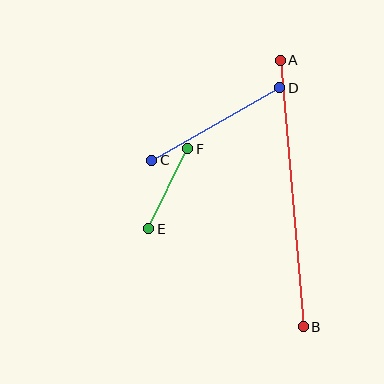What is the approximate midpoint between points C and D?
The midpoint is at approximately (216, 124) pixels.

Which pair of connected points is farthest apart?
Points A and B are farthest apart.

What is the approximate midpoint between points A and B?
The midpoint is at approximately (292, 194) pixels.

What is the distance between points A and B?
The distance is approximately 268 pixels.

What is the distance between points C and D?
The distance is approximately 147 pixels.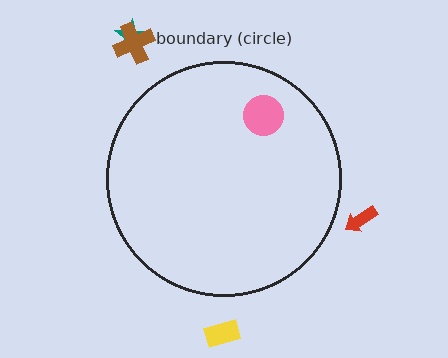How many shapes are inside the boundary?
1 inside, 4 outside.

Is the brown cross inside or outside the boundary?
Outside.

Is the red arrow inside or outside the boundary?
Outside.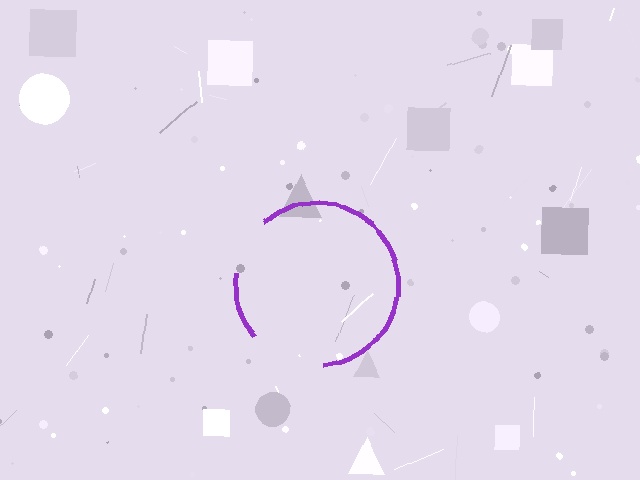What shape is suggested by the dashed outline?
The dashed outline suggests a circle.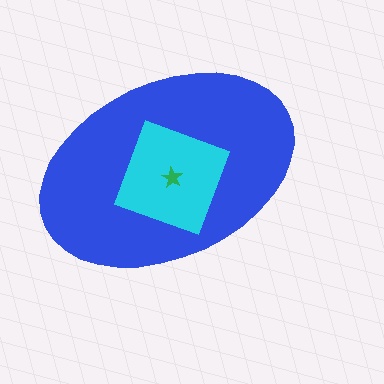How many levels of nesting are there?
3.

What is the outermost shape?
The blue ellipse.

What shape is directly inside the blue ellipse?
The cyan square.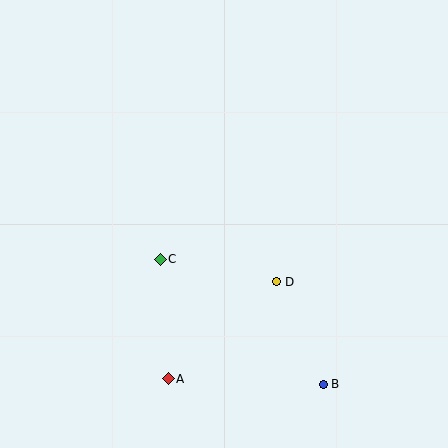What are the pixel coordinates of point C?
Point C is at (160, 259).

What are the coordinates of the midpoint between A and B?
The midpoint between A and B is at (246, 381).